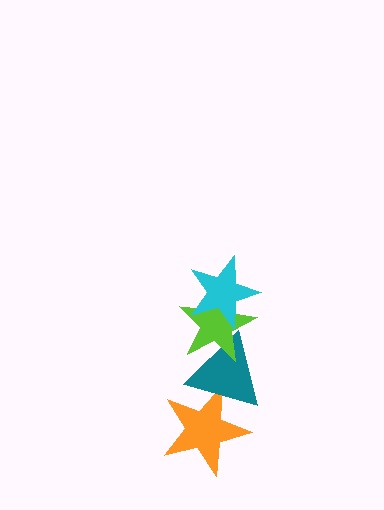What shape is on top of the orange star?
The teal triangle is on top of the orange star.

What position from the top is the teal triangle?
The teal triangle is 3rd from the top.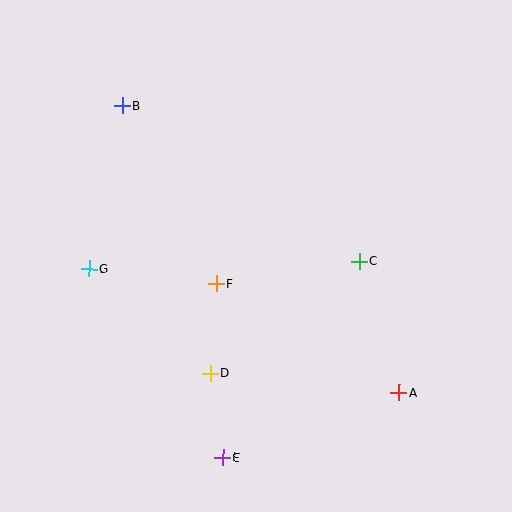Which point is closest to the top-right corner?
Point C is closest to the top-right corner.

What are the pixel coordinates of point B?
Point B is at (123, 105).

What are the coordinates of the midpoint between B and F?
The midpoint between B and F is at (169, 195).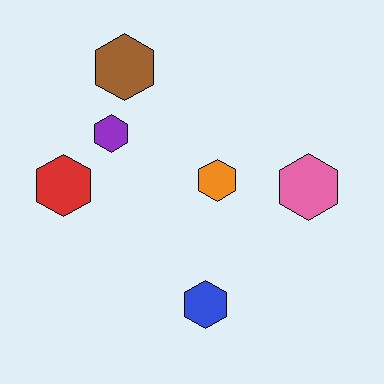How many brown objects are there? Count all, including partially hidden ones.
There is 1 brown object.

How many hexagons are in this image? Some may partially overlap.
There are 6 hexagons.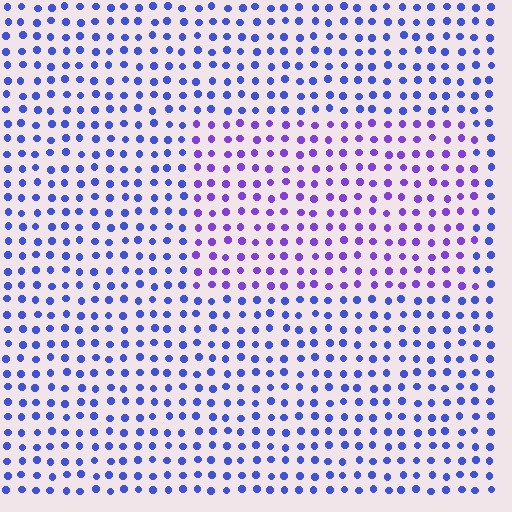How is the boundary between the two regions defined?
The boundary is defined purely by a slight shift in hue (about 34 degrees). Spacing, size, and orientation are identical on both sides.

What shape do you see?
I see a rectangle.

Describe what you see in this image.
The image is filled with small blue elements in a uniform arrangement. A rectangle-shaped region is visible where the elements are tinted to a slightly different hue, forming a subtle color boundary.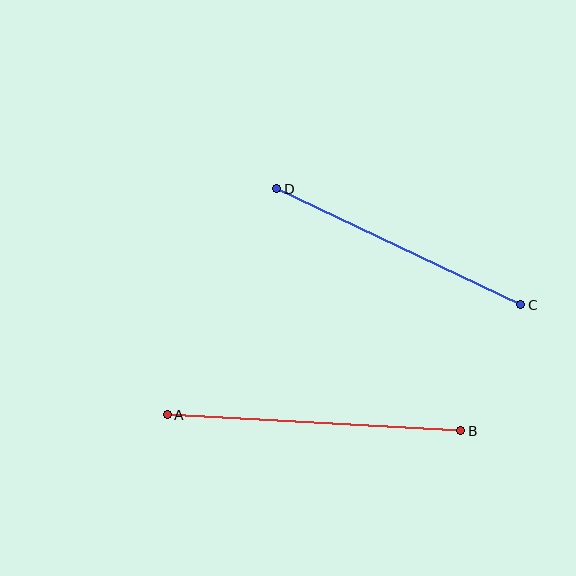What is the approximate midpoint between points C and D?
The midpoint is at approximately (399, 247) pixels.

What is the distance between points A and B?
The distance is approximately 294 pixels.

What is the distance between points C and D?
The distance is approximately 270 pixels.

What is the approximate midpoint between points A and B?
The midpoint is at approximately (314, 423) pixels.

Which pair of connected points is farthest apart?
Points A and B are farthest apart.